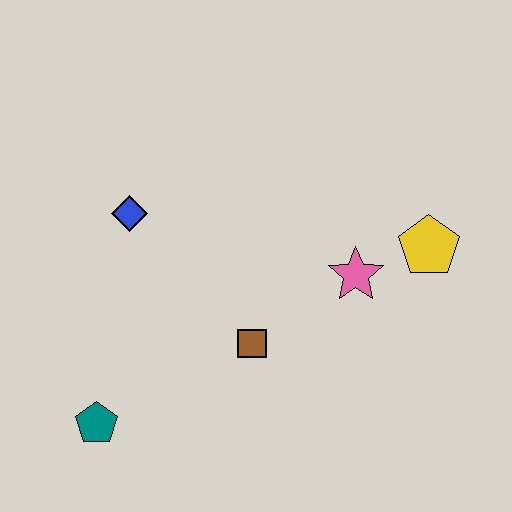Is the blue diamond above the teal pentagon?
Yes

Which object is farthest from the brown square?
The yellow pentagon is farthest from the brown square.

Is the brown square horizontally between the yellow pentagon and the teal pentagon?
Yes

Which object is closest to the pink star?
The yellow pentagon is closest to the pink star.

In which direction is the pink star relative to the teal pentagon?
The pink star is to the right of the teal pentagon.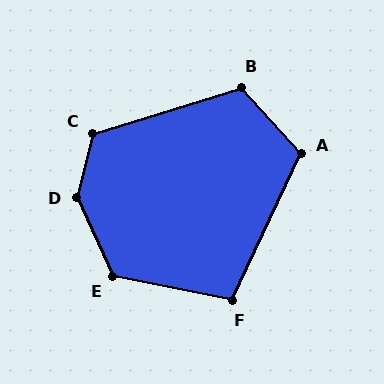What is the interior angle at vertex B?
Approximately 115 degrees (obtuse).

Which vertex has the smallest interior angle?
F, at approximately 104 degrees.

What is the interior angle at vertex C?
Approximately 121 degrees (obtuse).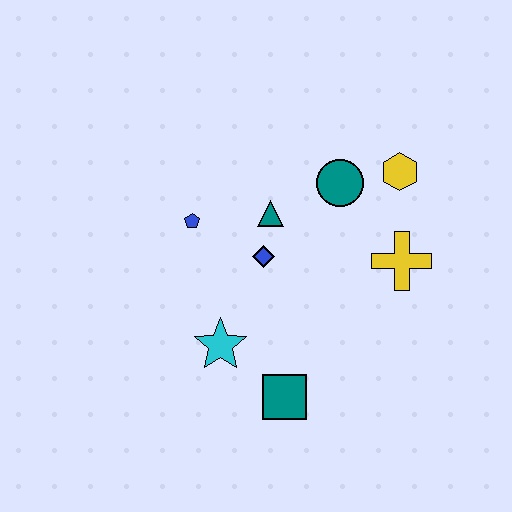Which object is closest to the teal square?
The cyan star is closest to the teal square.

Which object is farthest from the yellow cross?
The blue pentagon is farthest from the yellow cross.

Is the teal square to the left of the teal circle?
Yes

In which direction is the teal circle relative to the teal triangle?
The teal circle is to the right of the teal triangle.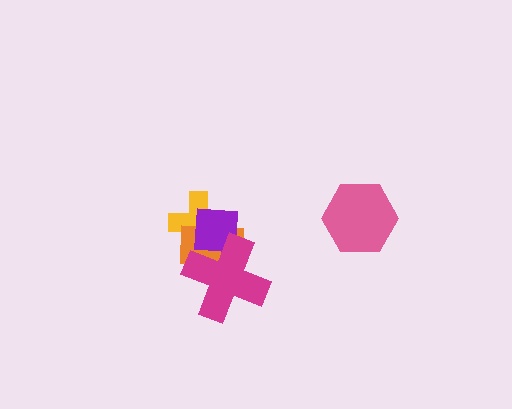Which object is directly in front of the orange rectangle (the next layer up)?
The purple square is directly in front of the orange rectangle.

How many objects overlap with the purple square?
3 objects overlap with the purple square.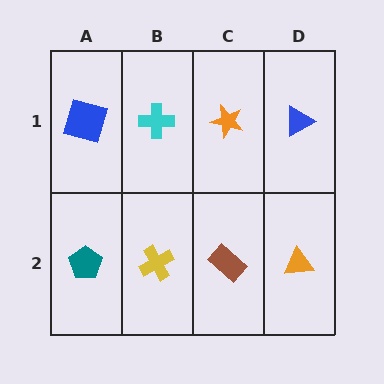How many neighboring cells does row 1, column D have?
2.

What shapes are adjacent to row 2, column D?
A blue triangle (row 1, column D), a brown rectangle (row 2, column C).